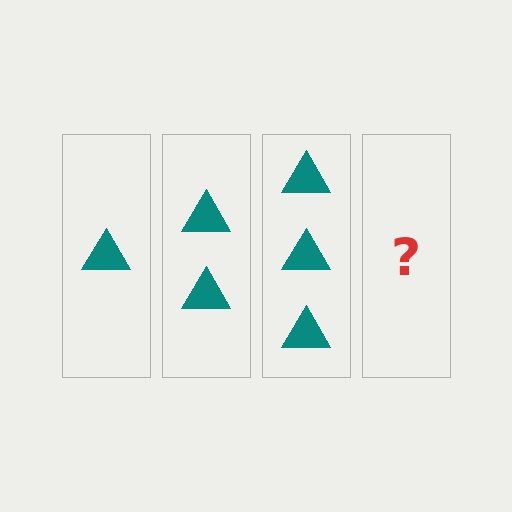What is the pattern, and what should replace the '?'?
The pattern is that each step adds one more triangle. The '?' should be 4 triangles.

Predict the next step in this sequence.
The next step is 4 triangles.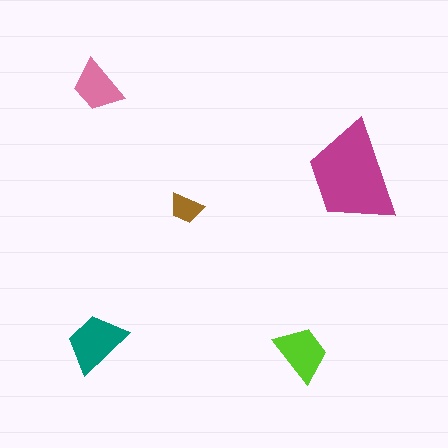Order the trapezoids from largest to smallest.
the magenta one, the teal one, the lime one, the pink one, the brown one.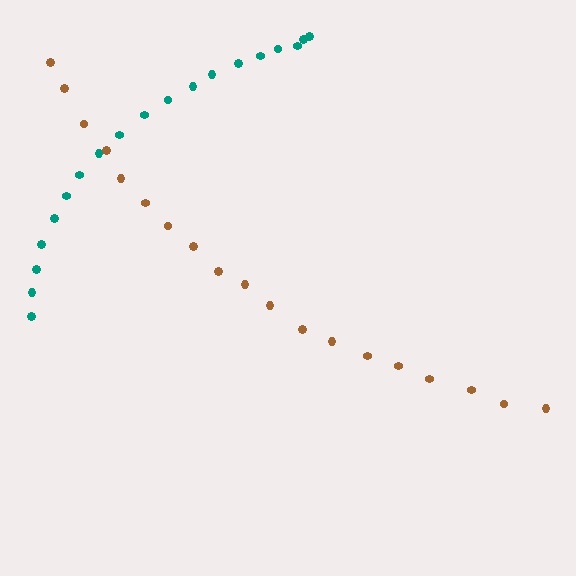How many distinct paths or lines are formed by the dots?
There are 2 distinct paths.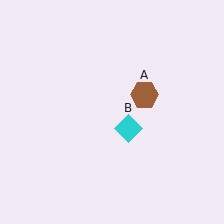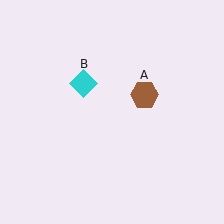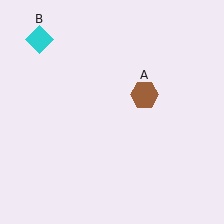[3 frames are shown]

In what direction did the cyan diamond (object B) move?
The cyan diamond (object B) moved up and to the left.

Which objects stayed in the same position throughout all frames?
Brown hexagon (object A) remained stationary.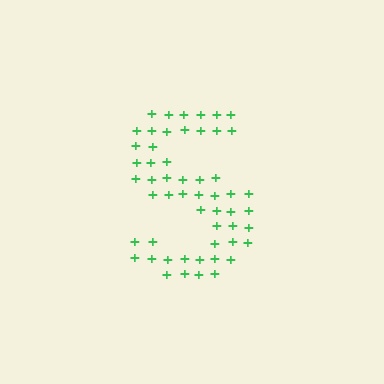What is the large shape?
The large shape is the letter S.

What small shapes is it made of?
It is made of small plus signs.